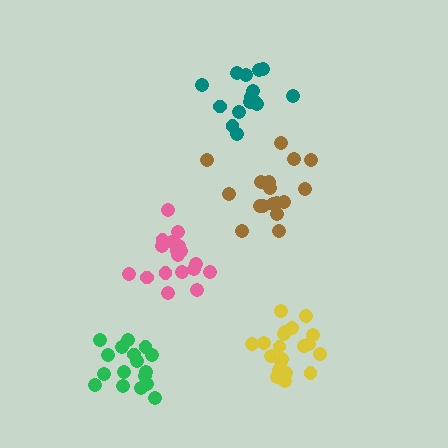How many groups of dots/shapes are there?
There are 5 groups.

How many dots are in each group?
Group 1: 20 dots, Group 2: 17 dots, Group 3: 18 dots, Group 4: 15 dots, Group 5: 17 dots (87 total).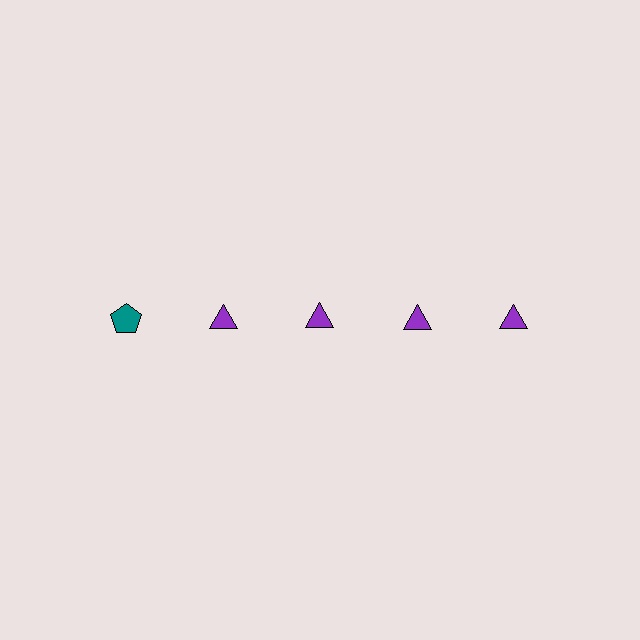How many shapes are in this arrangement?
There are 5 shapes arranged in a grid pattern.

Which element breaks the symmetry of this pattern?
The teal pentagon in the top row, leftmost column breaks the symmetry. All other shapes are purple triangles.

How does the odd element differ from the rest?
It differs in both color (teal instead of purple) and shape (pentagon instead of triangle).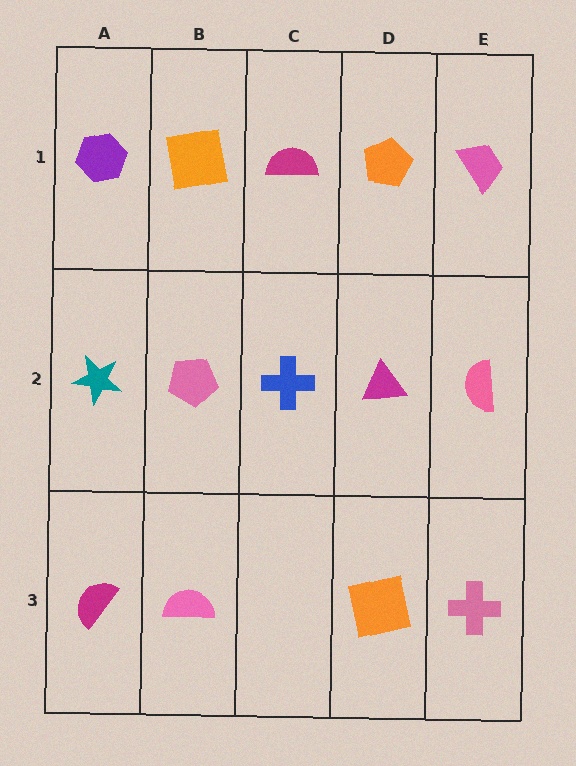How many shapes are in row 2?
5 shapes.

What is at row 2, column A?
A teal star.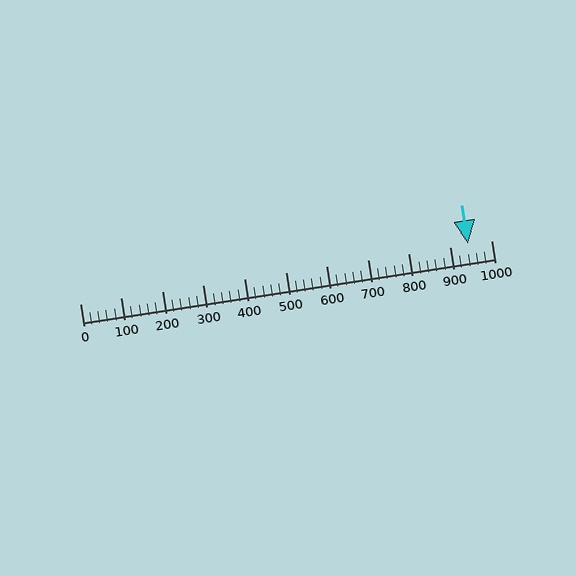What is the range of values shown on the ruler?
The ruler shows values from 0 to 1000.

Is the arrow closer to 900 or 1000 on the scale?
The arrow is closer to 900.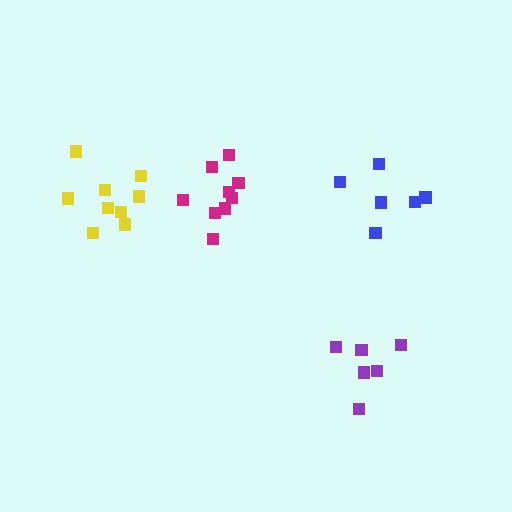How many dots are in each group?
Group 1: 9 dots, Group 2: 6 dots, Group 3: 9 dots, Group 4: 6 dots (30 total).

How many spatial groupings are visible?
There are 4 spatial groupings.